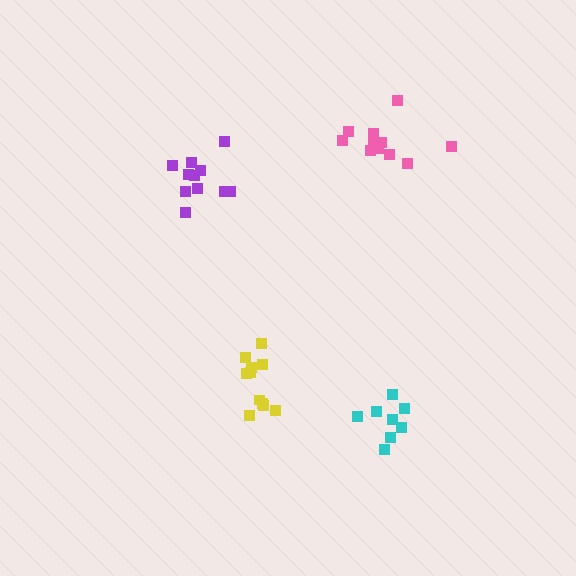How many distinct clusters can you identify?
There are 4 distinct clusters.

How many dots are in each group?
Group 1: 8 dots, Group 2: 11 dots, Group 3: 11 dots, Group 4: 11 dots (41 total).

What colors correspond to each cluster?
The clusters are colored: cyan, yellow, pink, purple.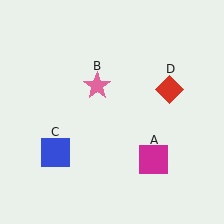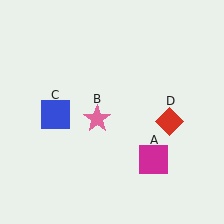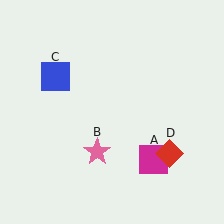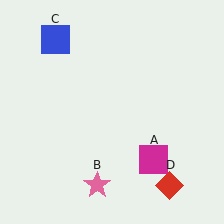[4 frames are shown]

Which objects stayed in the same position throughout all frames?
Magenta square (object A) remained stationary.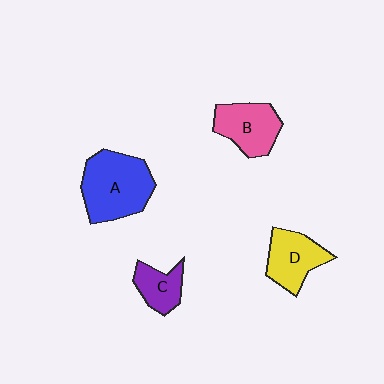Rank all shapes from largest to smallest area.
From largest to smallest: A (blue), B (pink), D (yellow), C (purple).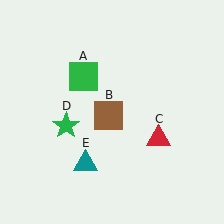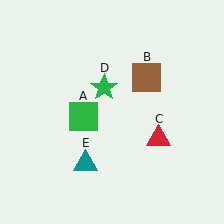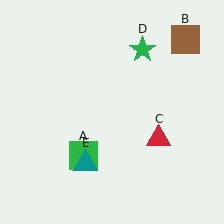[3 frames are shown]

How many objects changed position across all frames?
3 objects changed position: green square (object A), brown square (object B), green star (object D).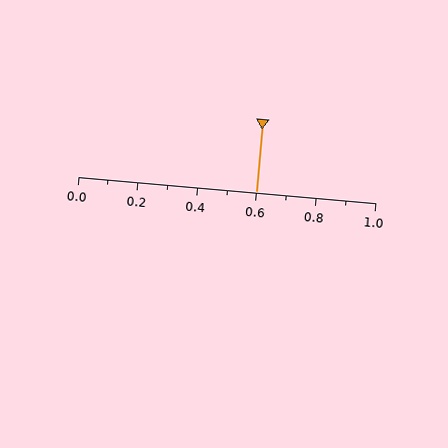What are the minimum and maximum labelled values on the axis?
The axis runs from 0.0 to 1.0.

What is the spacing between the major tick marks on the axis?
The major ticks are spaced 0.2 apart.